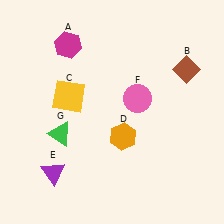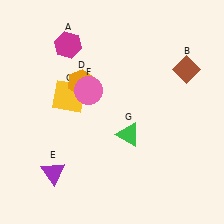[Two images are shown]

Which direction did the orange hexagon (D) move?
The orange hexagon (D) moved up.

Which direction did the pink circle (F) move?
The pink circle (F) moved left.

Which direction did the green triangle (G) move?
The green triangle (G) moved right.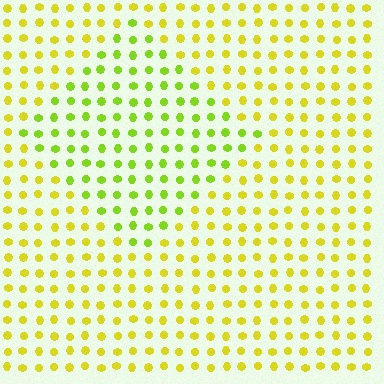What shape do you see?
I see a diamond.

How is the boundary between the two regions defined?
The boundary is defined purely by a slight shift in hue (about 29 degrees). Spacing, size, and orientation are identical on both sides.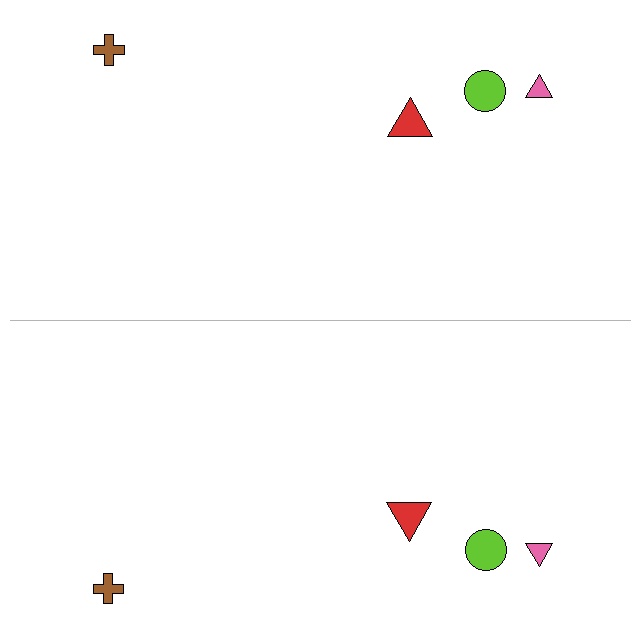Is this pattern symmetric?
Yes, this pattern has bilateral (reflection) symmetry.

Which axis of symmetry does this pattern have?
The pattern has a horizontal axis of symmetry running through the center of the image.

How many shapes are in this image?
There are 8 shapes in this image.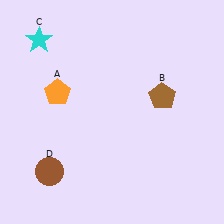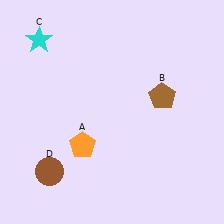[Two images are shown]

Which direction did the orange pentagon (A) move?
The orange pentagon (A) moved down.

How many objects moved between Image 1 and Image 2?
1 object moved between the two images.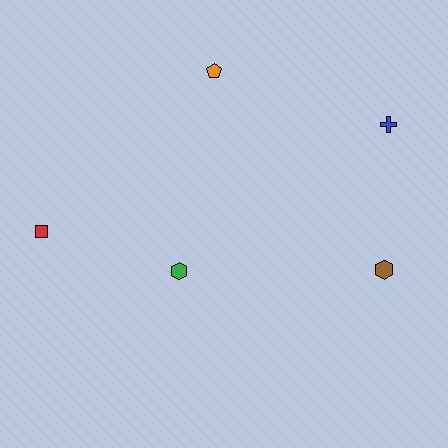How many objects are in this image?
There are 5 objects.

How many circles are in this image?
There are no circles.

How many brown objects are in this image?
There is 1 brown object.